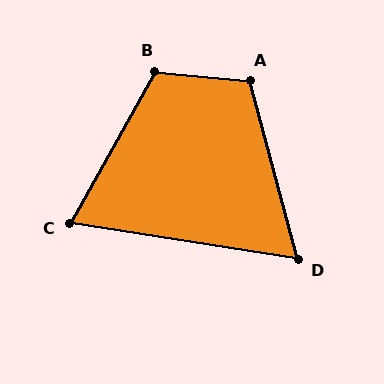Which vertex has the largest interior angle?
B, at approximately 114 degrees.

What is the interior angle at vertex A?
Approximately 110 degrees (obtuse).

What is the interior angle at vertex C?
Approximately 70 degrees (acute).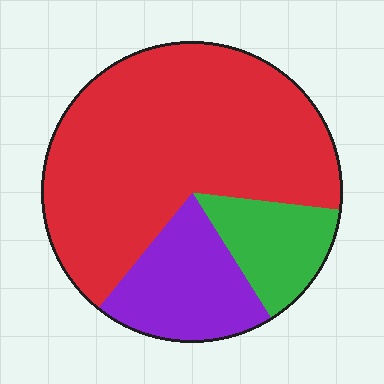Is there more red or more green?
Red.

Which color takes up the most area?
Red, at roughly 65%.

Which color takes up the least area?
Green, at roughly 15%.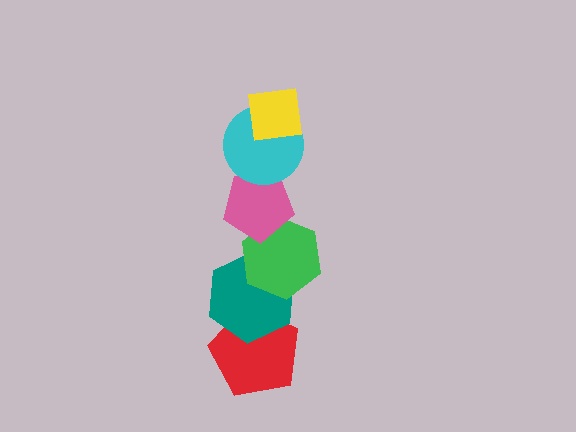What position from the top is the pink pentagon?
The pink pentagon is 3rd from the top.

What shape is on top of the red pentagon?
The teal hexagon is on top of the red pentagon.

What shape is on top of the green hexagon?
The pink pentagon is on top of the green hexagon.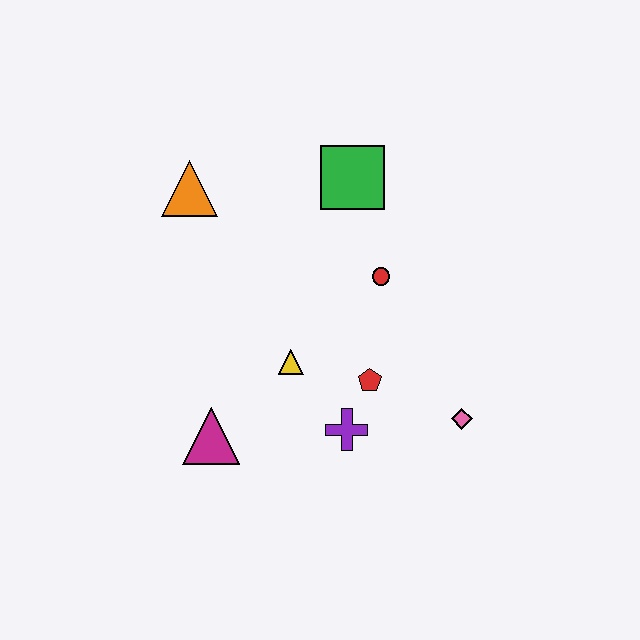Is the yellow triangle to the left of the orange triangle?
No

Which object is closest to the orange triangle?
The green square is closest to the orange triangle.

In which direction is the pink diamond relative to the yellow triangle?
The pink diamond is to the right of the yellow triangle.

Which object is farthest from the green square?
The magenta triangle is farthest from the green square.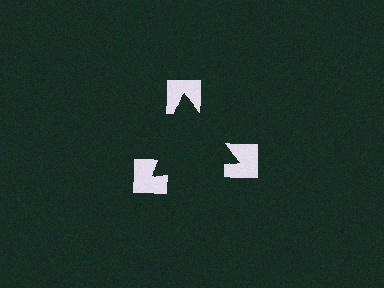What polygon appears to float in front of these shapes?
An illusory triangle — its edges are inferred from the aligned wedge cuts in the notched squares, not physically drawn.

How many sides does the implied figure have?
3 sides.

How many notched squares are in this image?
There are 3 — one at each vertex of the illusory triangle.